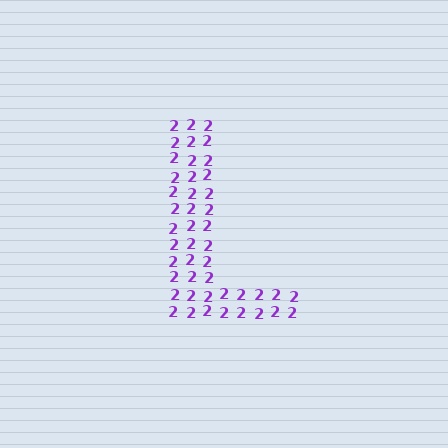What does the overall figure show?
The overall figure shows the letter L.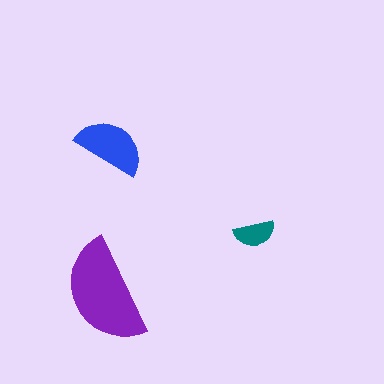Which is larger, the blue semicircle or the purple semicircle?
The purple one.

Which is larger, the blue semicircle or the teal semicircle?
The blue one.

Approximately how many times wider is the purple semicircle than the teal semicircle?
About 2.5 times wider.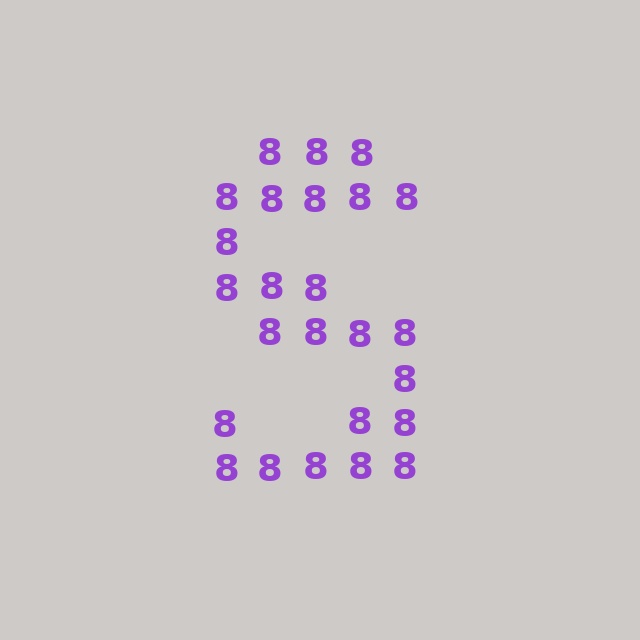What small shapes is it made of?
It is made of small digit 8's.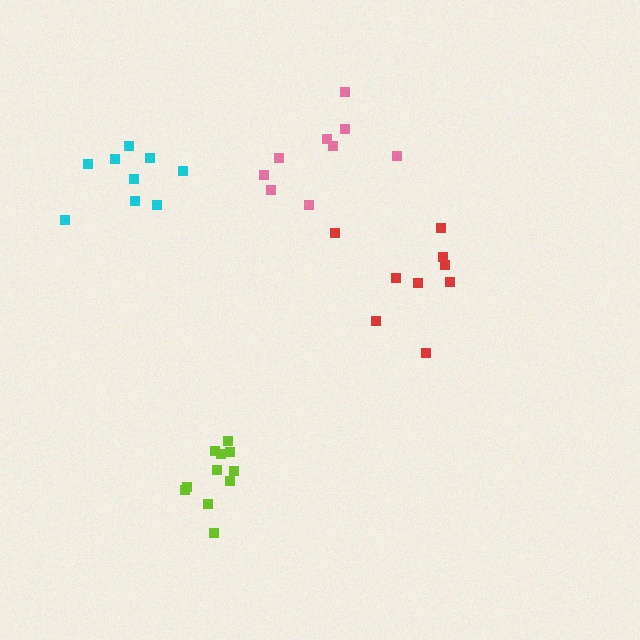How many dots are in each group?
Group 1: 9 dots, Group 2: 9 dots, Group 3: 9 dots, Group 4: 11 dots (38 total).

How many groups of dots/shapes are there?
There are 4 groups.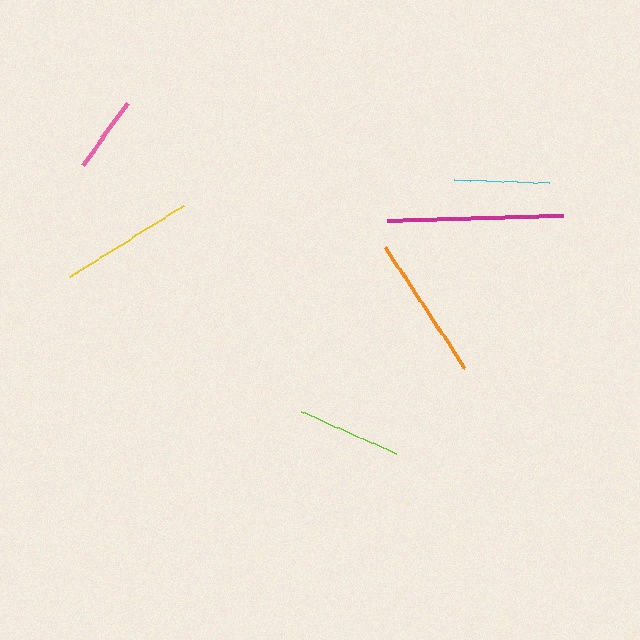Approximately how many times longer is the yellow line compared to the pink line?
The yellow line is approximately 1.8 times the length of the pink line.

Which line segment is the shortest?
The pink line is the shortest at approximately 75 pixels.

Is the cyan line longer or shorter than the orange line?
The orange line is longer than the cyan line.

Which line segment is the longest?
The magenta line is the longest at approximately 177 pixels.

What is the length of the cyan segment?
The cyan segment is approximately 96 pixels long.